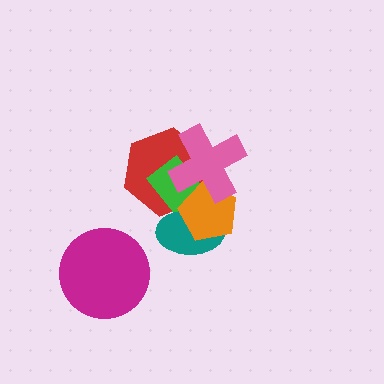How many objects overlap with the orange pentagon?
4 objects overlap with the orange pentagon.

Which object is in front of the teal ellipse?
The orange pentagon is in front of the teal ellipse.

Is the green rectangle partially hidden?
Yes, it is partially covered by another shape.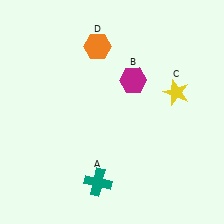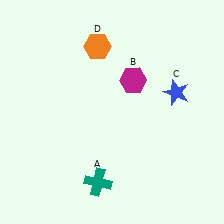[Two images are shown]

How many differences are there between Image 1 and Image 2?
There is 1 difference between the two images.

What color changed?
The star (C) changed from yellow in Image 1 to blue in Image 2.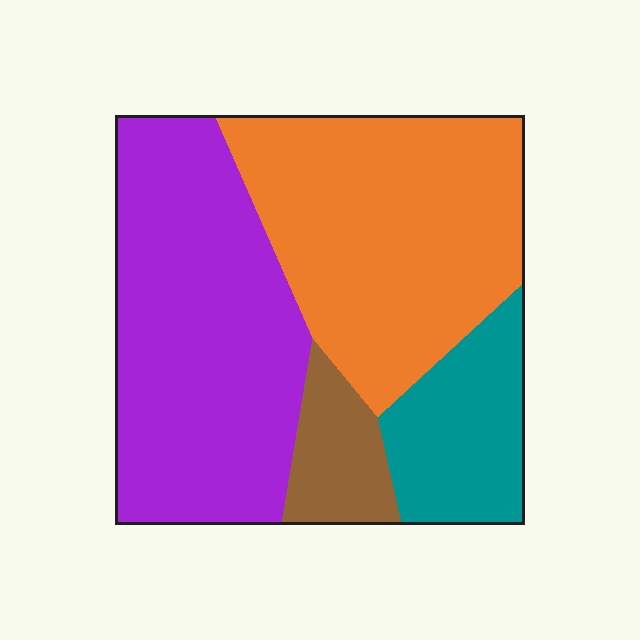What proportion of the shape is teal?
Teal takes up about one sixth (1/6) of the shape.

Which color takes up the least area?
Brown, at roughly 10%.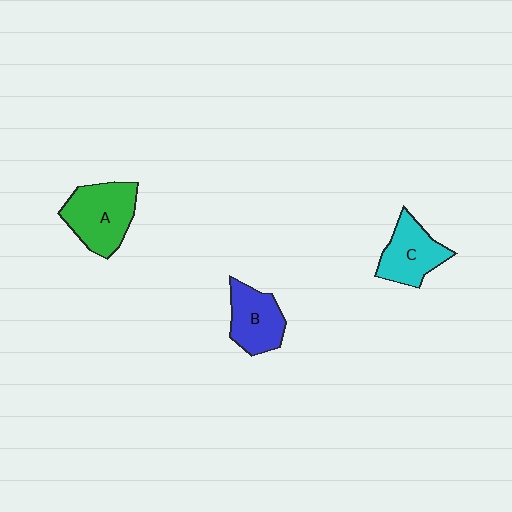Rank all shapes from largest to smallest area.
From largest to smallest: A (green), C (cyan), B (blue).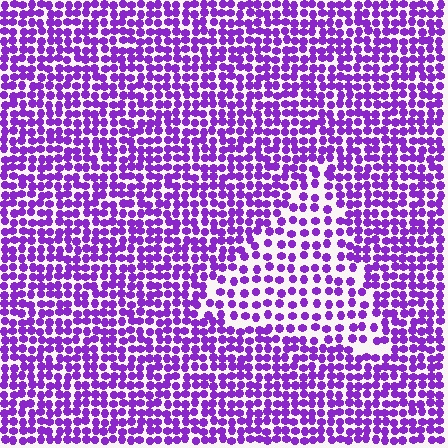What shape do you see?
I see a triangle.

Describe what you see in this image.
The image contains small purple elements arranged at two different densities. A triangle-shaped region is visible where the elements are less densely packed than the surrounding area.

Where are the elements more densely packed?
The elements are more densely packed outside the triangle boundary.